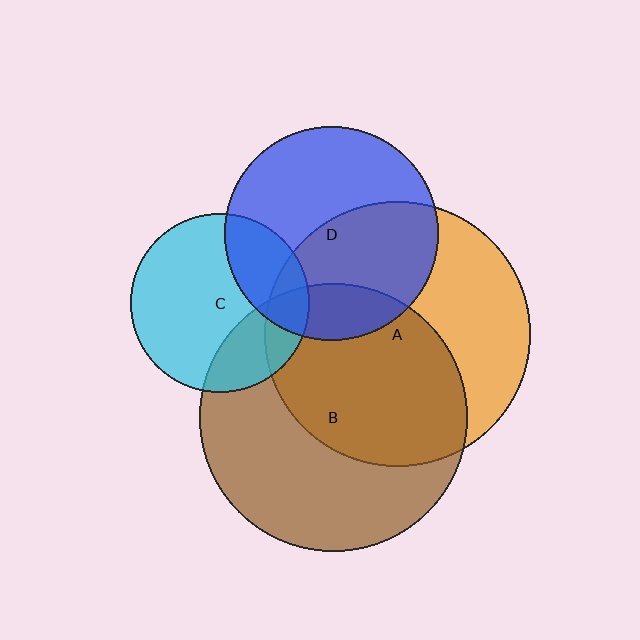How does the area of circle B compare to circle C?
Approximately 2.2 times.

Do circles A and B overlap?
Yes.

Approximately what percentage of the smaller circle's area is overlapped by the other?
Approximately 50%.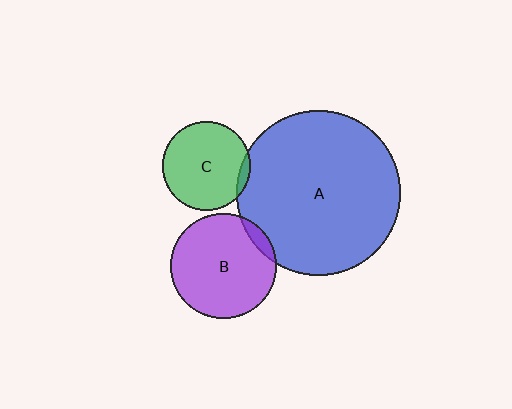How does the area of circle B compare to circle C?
Approximately 1.4 times.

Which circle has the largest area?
Circle A (blue).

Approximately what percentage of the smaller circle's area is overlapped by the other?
Approximately 5%.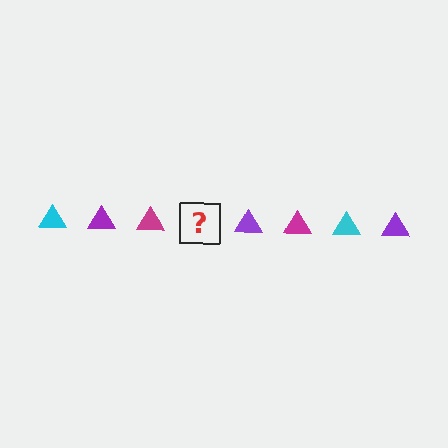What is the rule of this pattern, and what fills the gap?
The rule is that the pattern cycles through cyan, purple, magenta triangles. The gap should be filled with a cyan triangle.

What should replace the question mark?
The question mark should be replaced with a cyan triangle.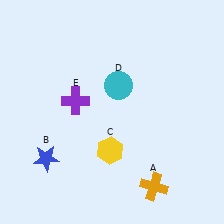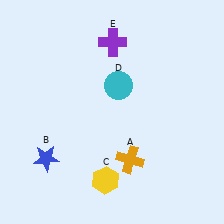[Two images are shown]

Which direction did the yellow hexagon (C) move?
The yellow hexagon (C) moved down.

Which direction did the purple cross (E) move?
The purple cross (E) moved up.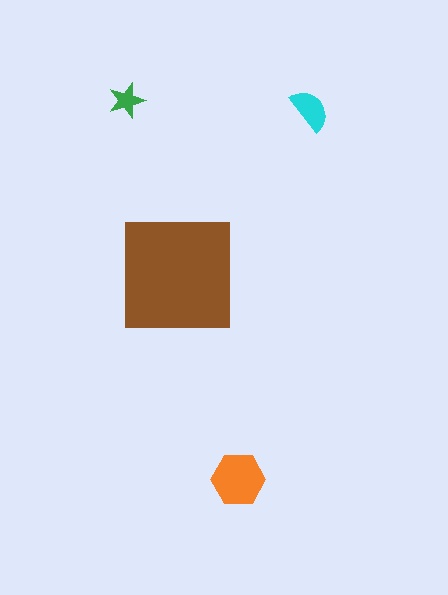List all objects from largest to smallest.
The brown square, the orange hexagon, the cyan semicircle, the green star.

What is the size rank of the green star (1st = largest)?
4th.